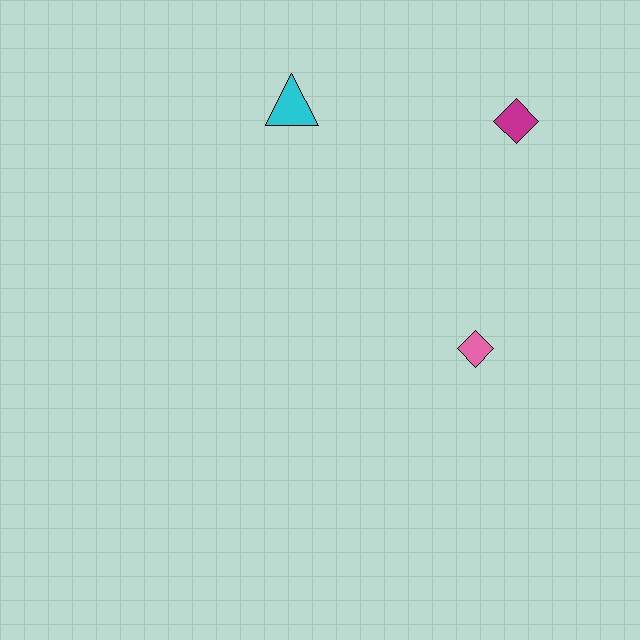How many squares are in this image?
There are no squares.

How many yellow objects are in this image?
There are no yellow objects.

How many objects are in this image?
There are 3 objects.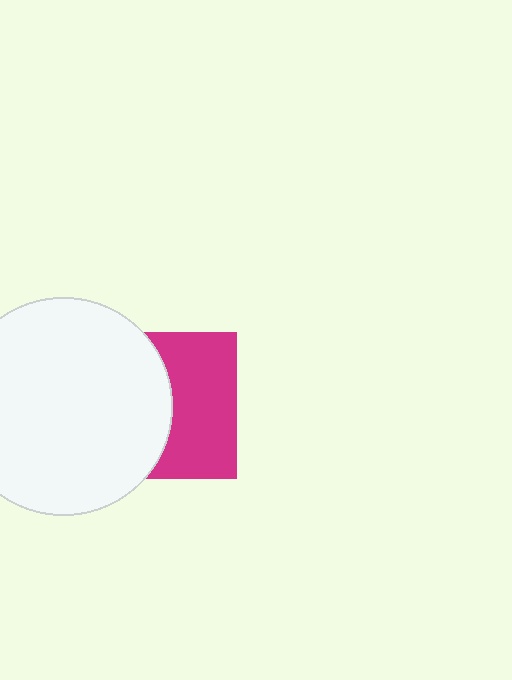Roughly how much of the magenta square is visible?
About half of it is visible (roughly 50%).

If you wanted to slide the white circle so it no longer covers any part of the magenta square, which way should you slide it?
Slide it left — that is the most direct way to separate the two shapes.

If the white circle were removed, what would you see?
You would see the complete magenta square.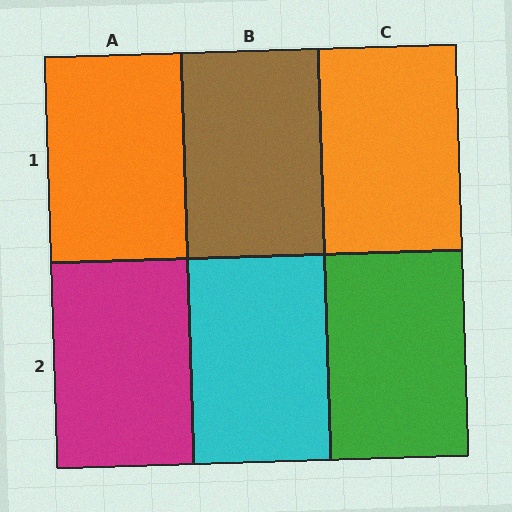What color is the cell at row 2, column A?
Magenta.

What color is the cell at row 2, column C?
Green.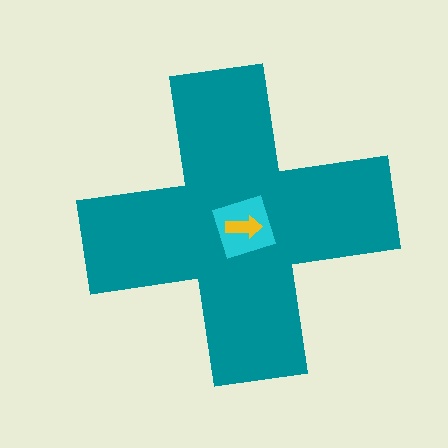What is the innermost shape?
The yellow arrow.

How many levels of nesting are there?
3.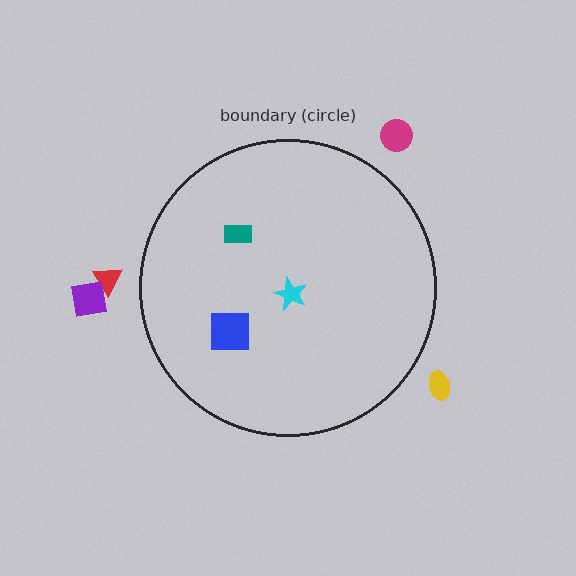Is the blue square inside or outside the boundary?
Inside.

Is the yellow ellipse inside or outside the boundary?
Outside.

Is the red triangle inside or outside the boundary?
Outside.